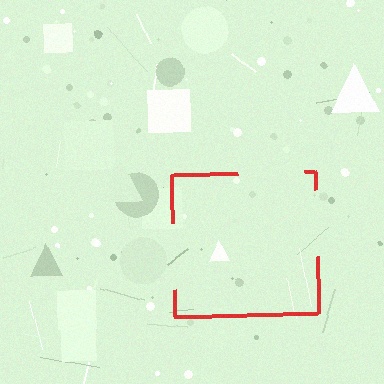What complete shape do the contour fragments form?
The contour fragments form a square.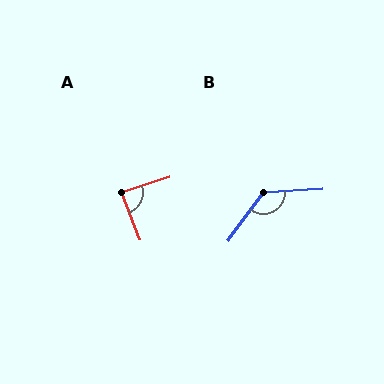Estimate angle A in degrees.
Approximately 86 degrees.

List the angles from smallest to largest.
A (86°), B (129°).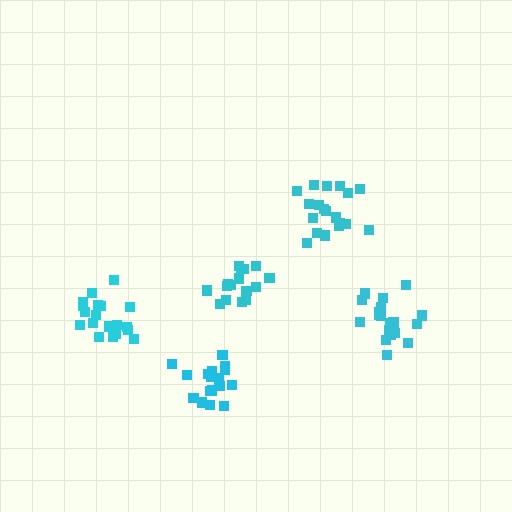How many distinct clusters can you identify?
There are 5 distinct clusters.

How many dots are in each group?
Group 1: 19 dots, Group 2: 16 dots, Group 3: 19 dots, Group 4: 17 dots, Group 5: 20 dots (91 total).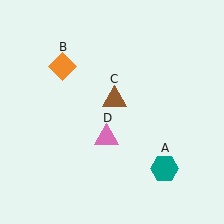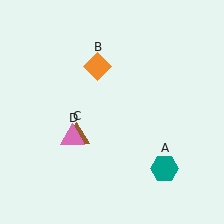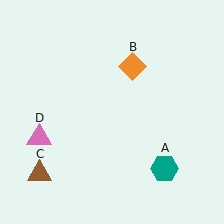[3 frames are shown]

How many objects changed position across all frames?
3 objects changed position: orange diamond (object B), brown triangle (object C), pink triangle (object D).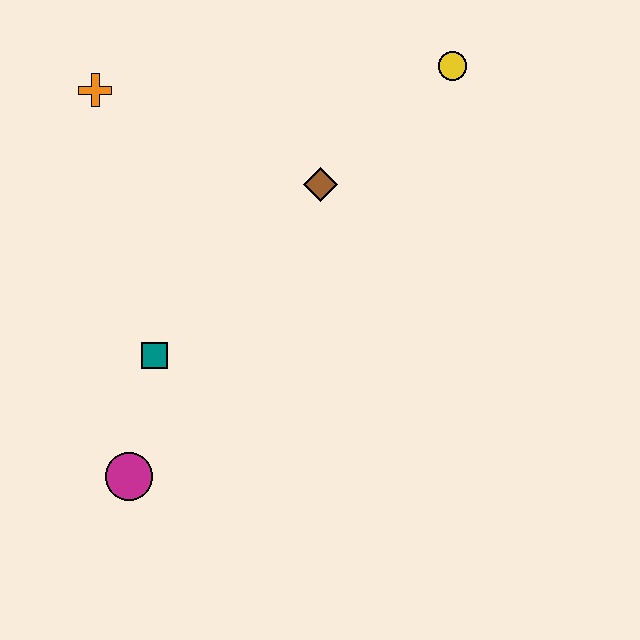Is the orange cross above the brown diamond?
Yes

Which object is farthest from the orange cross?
The magenta circle is farthest from the orange cross.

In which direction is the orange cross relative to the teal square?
The orange cross is above the teal square.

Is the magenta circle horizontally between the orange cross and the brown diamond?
Yes